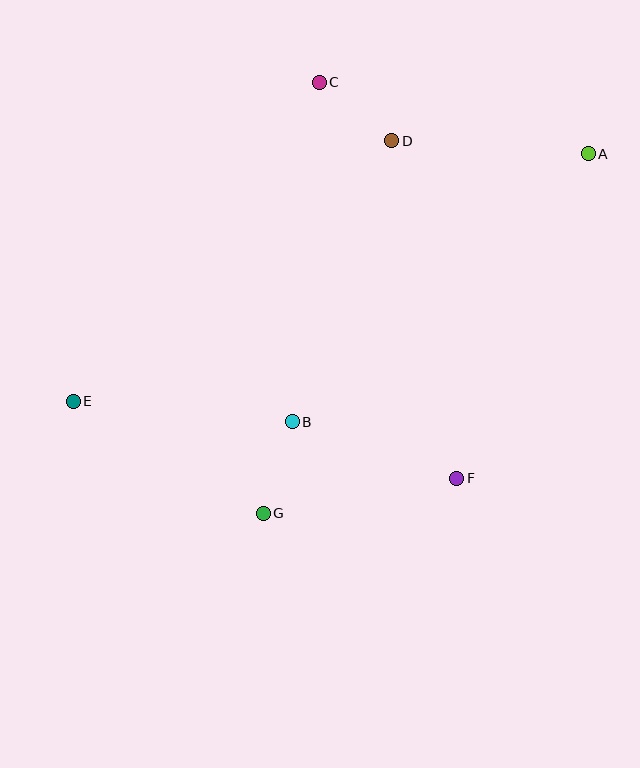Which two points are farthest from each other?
Points A and E are farthest from each other.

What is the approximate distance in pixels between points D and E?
The distance between D and E is approximately 411 pixels.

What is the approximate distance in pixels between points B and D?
The distance between B and D is approximately 298 pixels.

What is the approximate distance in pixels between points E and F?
The distance between E and F is approximately 391 pixels.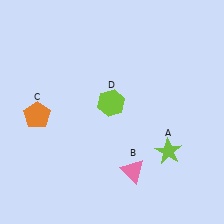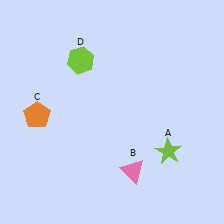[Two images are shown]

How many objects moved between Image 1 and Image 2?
1 object moved between the two images.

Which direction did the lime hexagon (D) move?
The lime hexagon (D) moved up.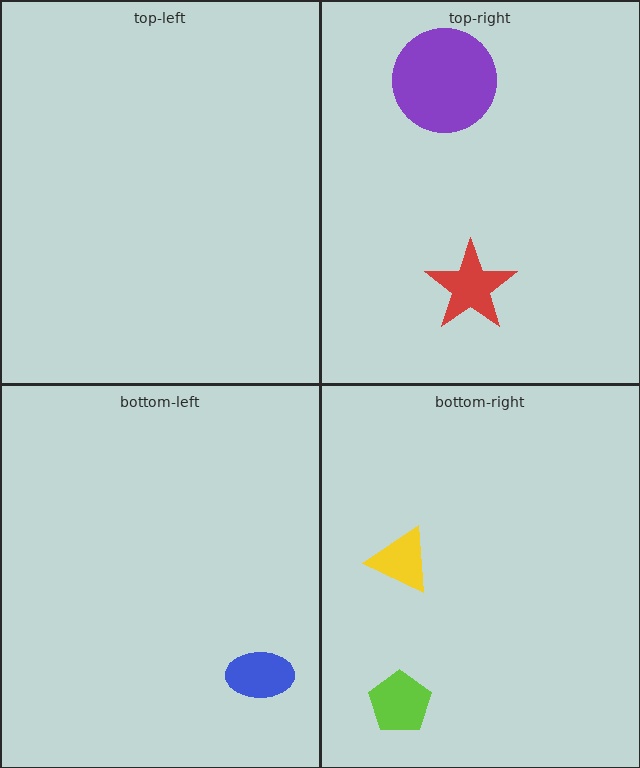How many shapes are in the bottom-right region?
2.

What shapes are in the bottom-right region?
The lime pentagon, the yellow triangle.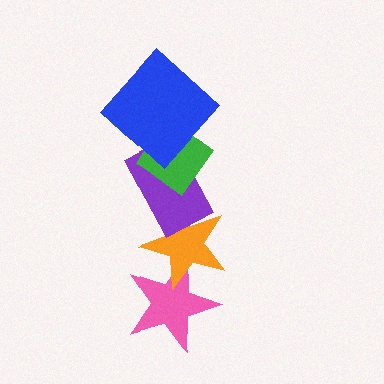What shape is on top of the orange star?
The purple rectangle is on top of the orange star.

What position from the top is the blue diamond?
The blue diamond is 1st from the top.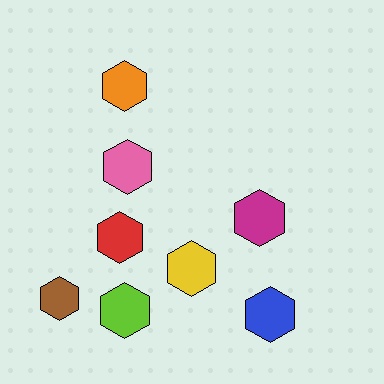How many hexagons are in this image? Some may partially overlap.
There are 8 hexagons.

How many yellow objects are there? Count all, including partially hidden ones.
There is 1 yellow object.